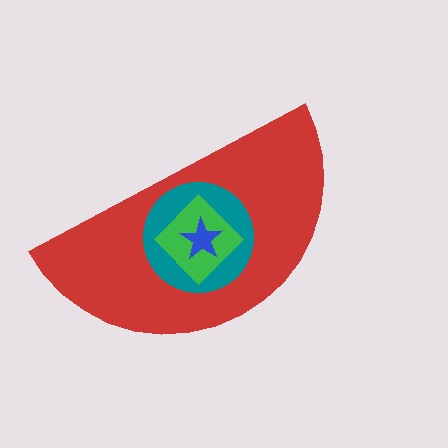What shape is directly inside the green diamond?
The blue star.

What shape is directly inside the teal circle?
The green diamond.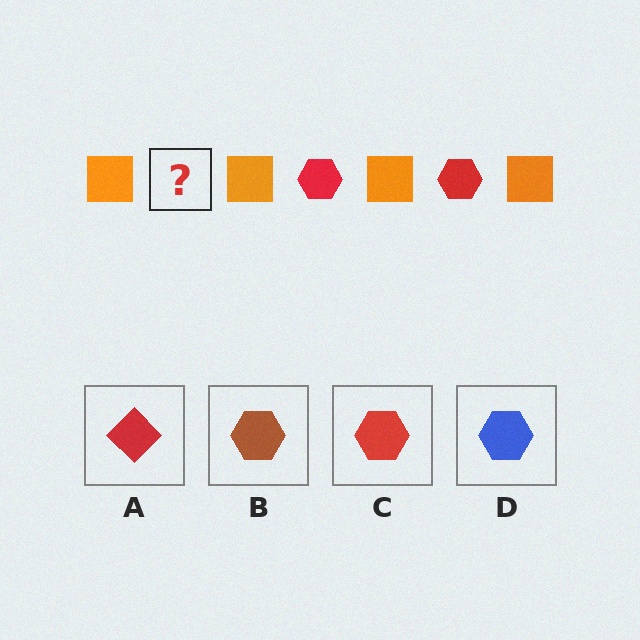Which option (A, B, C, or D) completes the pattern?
C.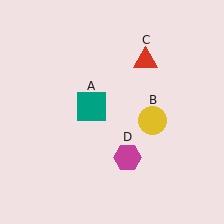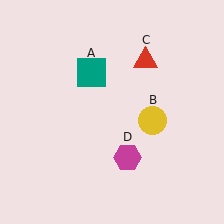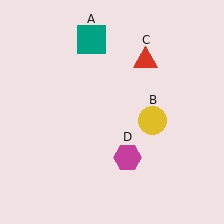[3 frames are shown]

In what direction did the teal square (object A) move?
The teal square (object A) moved up.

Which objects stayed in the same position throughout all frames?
Yellow circle (object B) and red triangle (object C) and magenta hexagon (object D) remained stationary.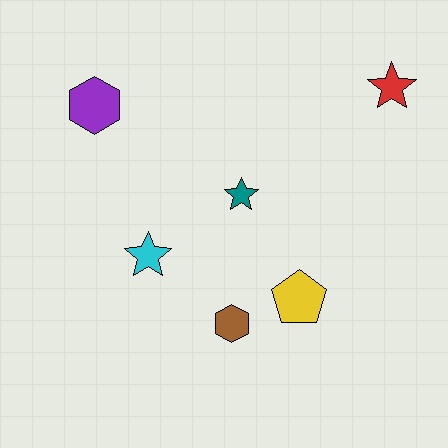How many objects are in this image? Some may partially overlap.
There are 6 objects.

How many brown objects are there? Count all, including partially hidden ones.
There is 1 brown object.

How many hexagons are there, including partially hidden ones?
There are 2 hexagons.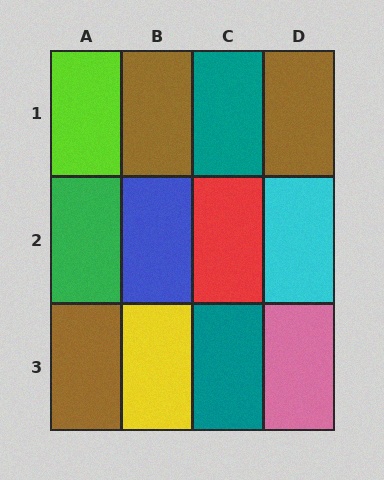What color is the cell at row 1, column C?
Teal.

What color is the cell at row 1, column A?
Lime.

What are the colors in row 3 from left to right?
Brown, yellow, teal, pink.